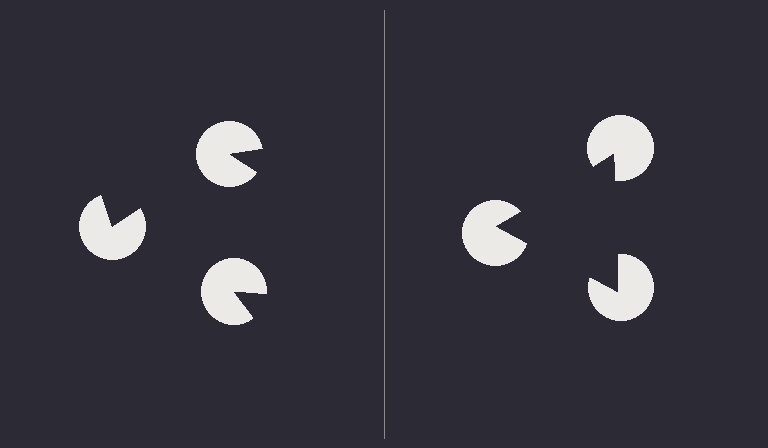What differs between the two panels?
The pac-man discs are positioned identically on both sides; only the wedge orientations differ. On the right they align to a triangle; on the left they are misaligned.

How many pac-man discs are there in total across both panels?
6 — 3 on each side.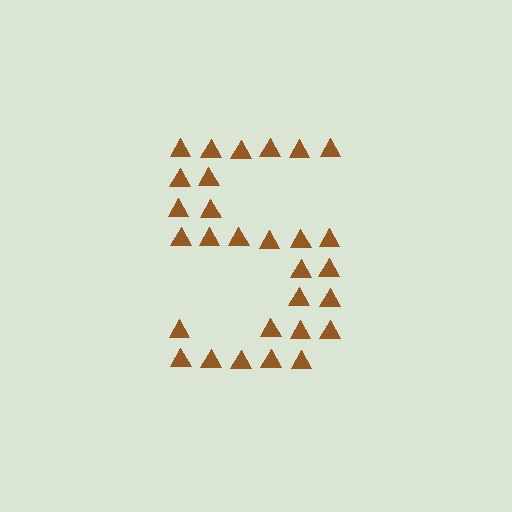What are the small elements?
The small elements are triangles.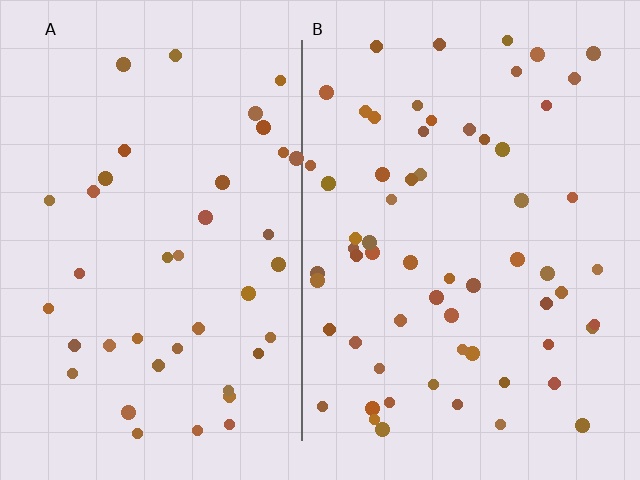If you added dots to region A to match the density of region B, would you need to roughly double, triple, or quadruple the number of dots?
Approximately double.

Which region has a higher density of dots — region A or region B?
B (the right).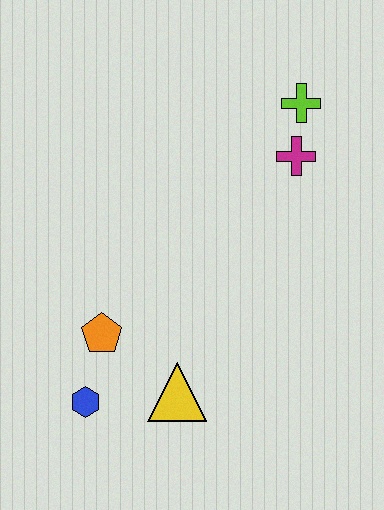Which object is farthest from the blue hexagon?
The lime cross is farthest from the blue hexagon.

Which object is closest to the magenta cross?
The lime cross is closest to the magenta cross.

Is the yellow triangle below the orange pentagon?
Yes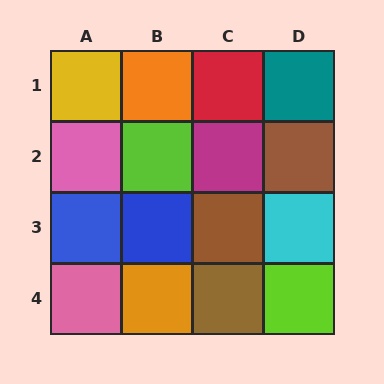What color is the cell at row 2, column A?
Pink.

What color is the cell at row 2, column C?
Magenta.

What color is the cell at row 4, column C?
Brown.